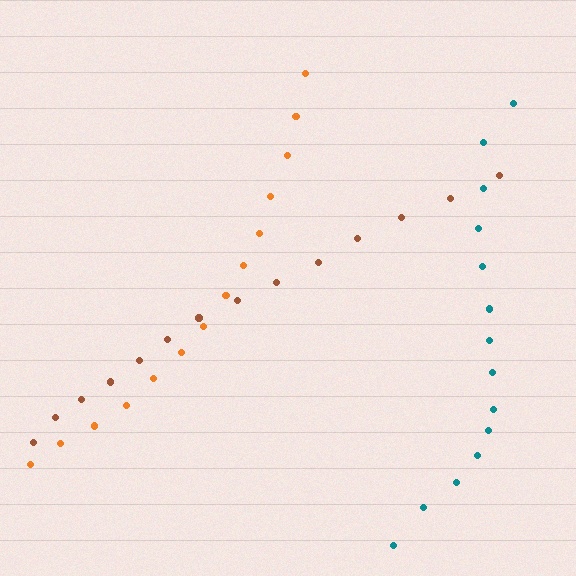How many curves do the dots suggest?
There are 3 distinct paths.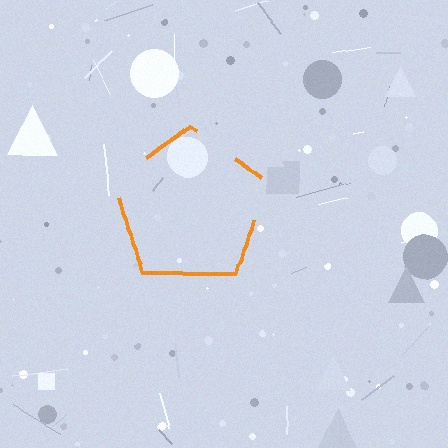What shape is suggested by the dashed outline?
The dashed outline suggests a pentagon.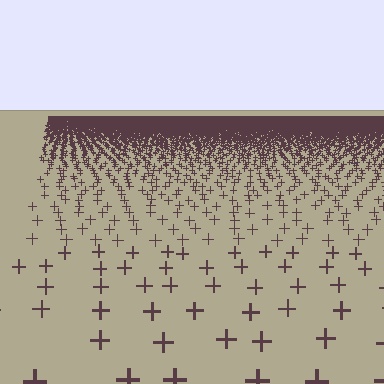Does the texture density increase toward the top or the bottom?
Density increases toward the top.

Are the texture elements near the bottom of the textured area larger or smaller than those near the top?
Larger. Near the bottom, elements are closer to the viewer and appear at a bigger on-screen size.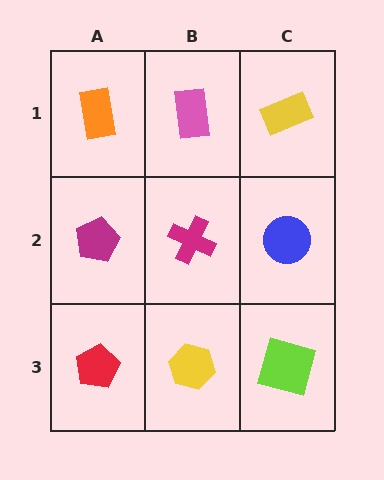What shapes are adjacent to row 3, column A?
A magenta pentagon (row 2, column A), a yellow hexagon (row 3, column B).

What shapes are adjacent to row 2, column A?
An orange rectangle (row 1, column A), a red pentagon (row 3, column A), a magenta cross (row 2, column B).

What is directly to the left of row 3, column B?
A red pentagon.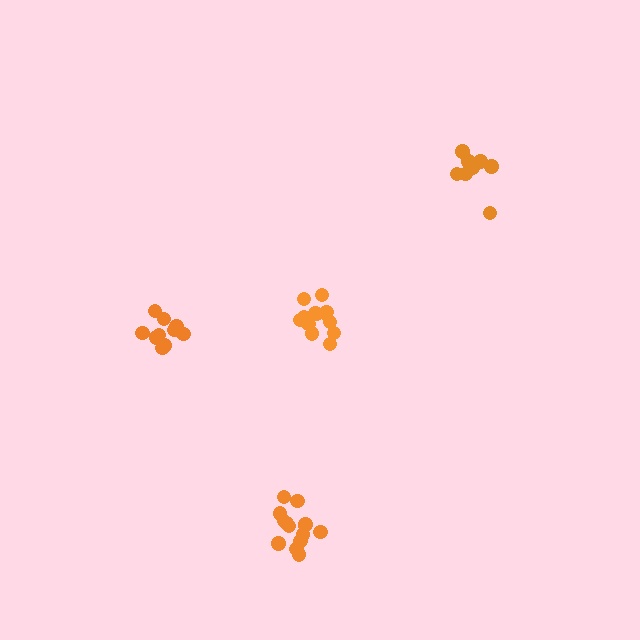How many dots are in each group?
Group 1: 10 dots, Group 2: 10 dots, Group 3: 15 dots, Group 4: 13 dots (48 total).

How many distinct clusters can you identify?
There are 4 distinct clusters.